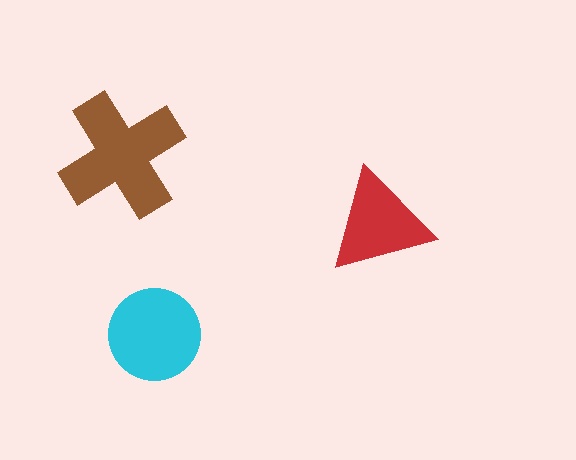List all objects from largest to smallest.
The brown cross, the cyan circle, the red triangle.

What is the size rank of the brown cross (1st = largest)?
1st.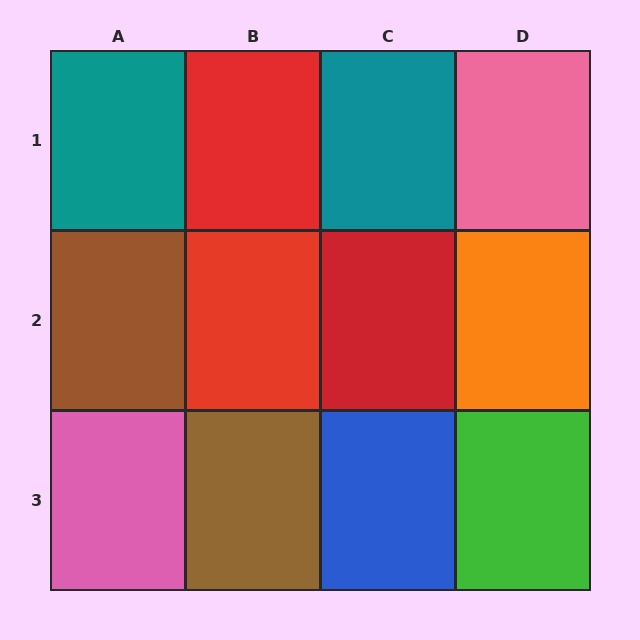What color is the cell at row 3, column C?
Blue.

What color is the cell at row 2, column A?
Brown.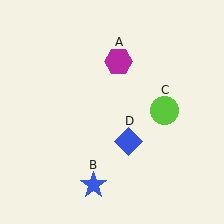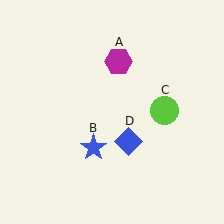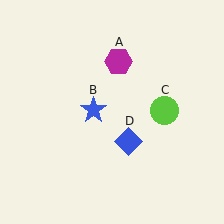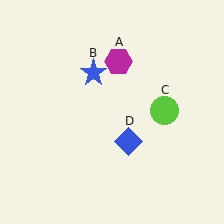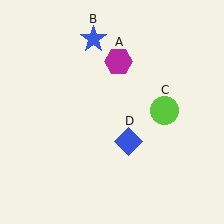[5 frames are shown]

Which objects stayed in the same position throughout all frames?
Magenta hexagon (object A) and lime circle (object C) and blue diamond (object D) remained stationary.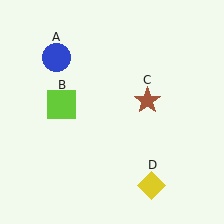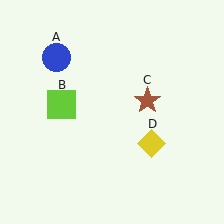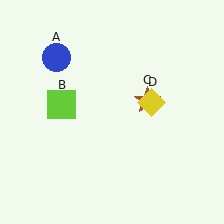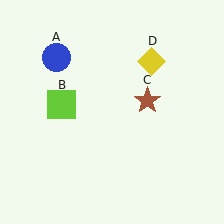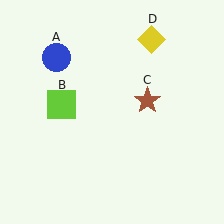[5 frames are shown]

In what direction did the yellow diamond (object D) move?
The yellow diamond (object D) moved up.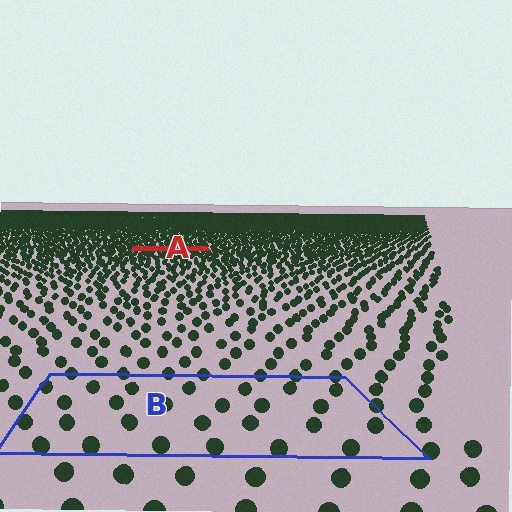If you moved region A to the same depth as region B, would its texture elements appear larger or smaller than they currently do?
They would appear larger. At a closer depth, the same texture elements are projected at a bigger on-screen size.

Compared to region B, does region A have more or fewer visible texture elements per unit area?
Region A has more texture elements per unit area — they are packed more densely because it is farther away.